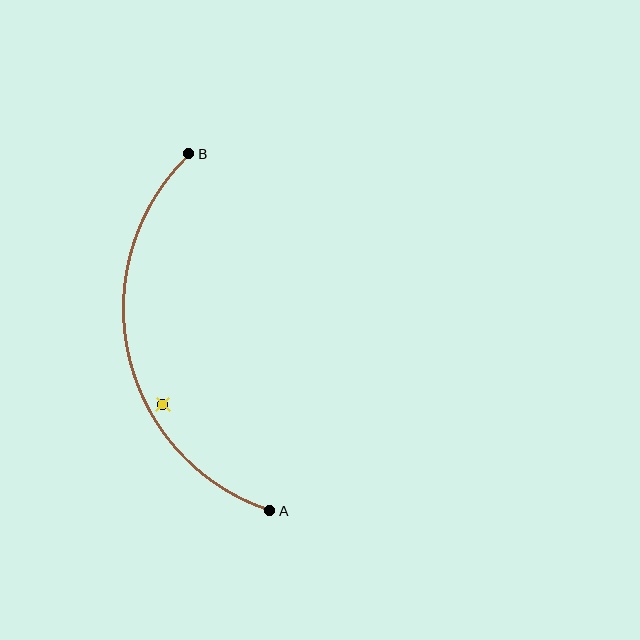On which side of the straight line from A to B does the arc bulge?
The arc bulges to the left of the straight line connecting A and B.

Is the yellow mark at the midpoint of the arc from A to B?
No — the yellow mark does not lie on the arc at all. It sits slightly inside the curve.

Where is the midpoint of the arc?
The arc midpoint is the point on the curve farthest from the straight line joining A and B. It sits to the left of that line.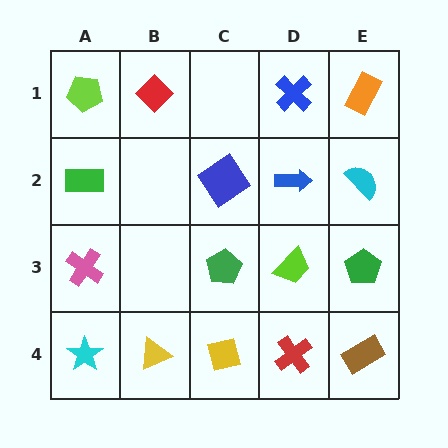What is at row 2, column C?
A blue diamond.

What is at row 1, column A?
A lime pentagon.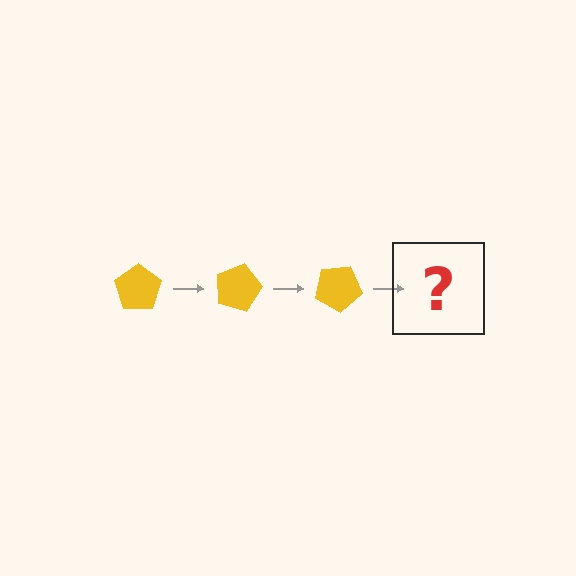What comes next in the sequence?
The next element should be a yellow pentagon rotated 45 degrees.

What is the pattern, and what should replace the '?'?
The pattern is that the pentagon rotates 15 degrees each step. The '?' should be a yellow pentagon rotated 45 degrees.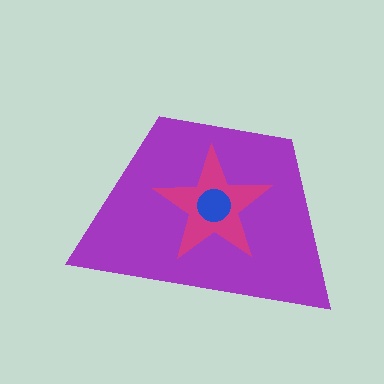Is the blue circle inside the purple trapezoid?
Yes.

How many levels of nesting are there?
3.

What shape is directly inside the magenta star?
The blue circle.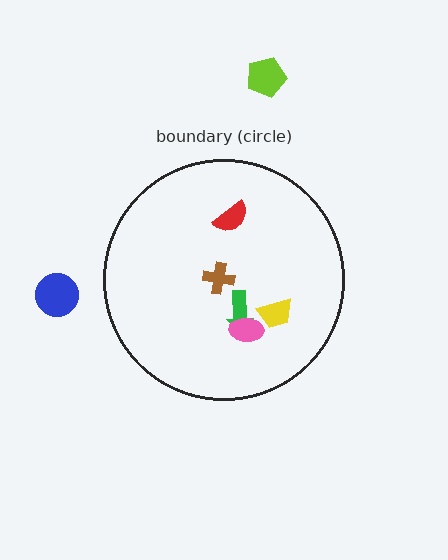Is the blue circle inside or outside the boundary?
Outside.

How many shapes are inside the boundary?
5 inside, 2 outside.